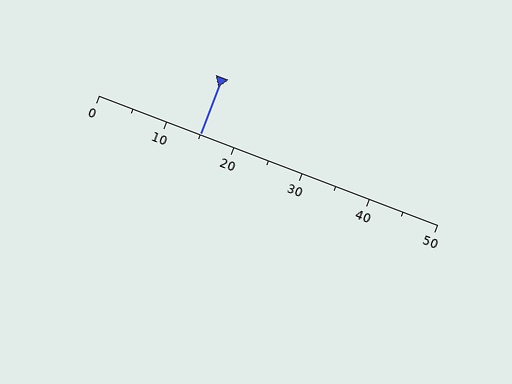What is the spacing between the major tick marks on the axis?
The major ticks are spaced 10 apart.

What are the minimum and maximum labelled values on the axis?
The axis runs from 0 to 50.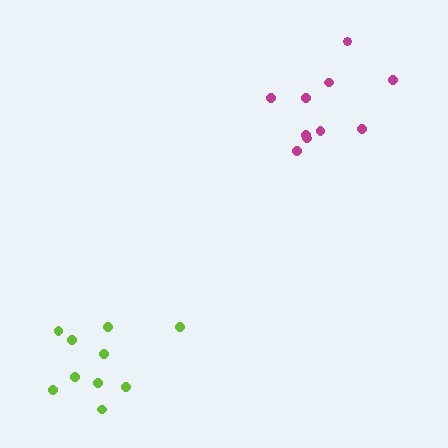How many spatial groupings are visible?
There are 2 spatial groupings.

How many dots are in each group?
Group 1: 10 dots, Group 2: 10 dots (20 total).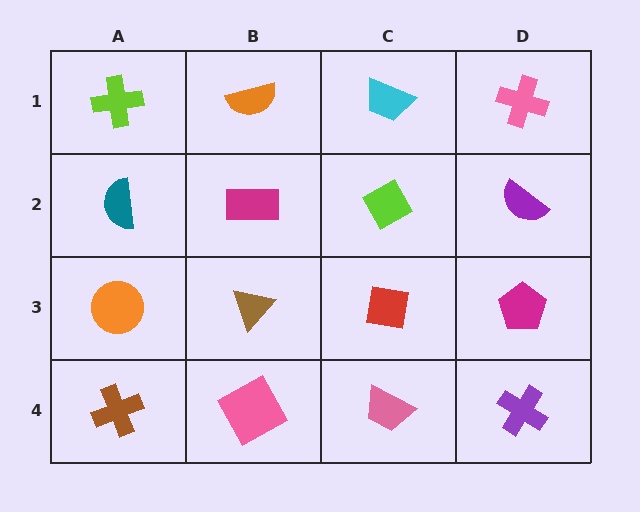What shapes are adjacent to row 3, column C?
A lime diamond (row 2, column C), a pink trapezoid (row 4, column C), a brown triangle (row 3, column B), a magenta pentagon (row 3, column D).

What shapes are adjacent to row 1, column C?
A lime diamond (row 2, column C), an orange semicircle (row 1, column B), a pink cross (row 1, column D).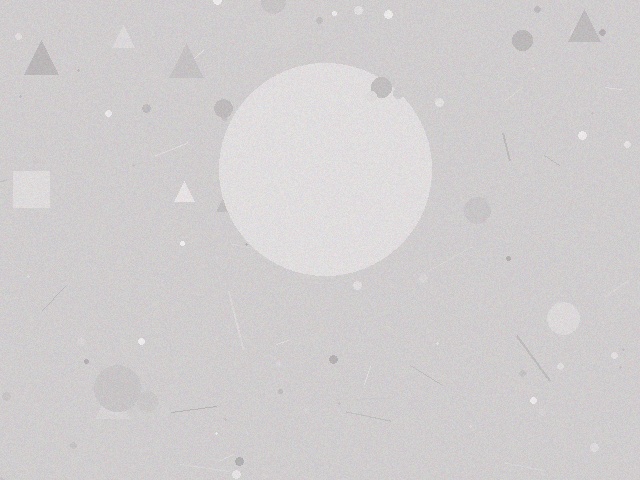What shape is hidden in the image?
A circle is hidden in the image.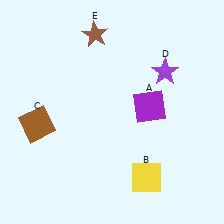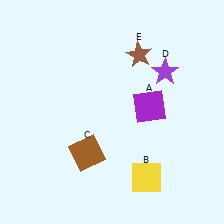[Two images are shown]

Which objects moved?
The objects that moved are: the brown square (C), the brown star (E).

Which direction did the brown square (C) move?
The brown square (C) moved right.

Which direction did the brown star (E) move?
The brown star (E) moved right.